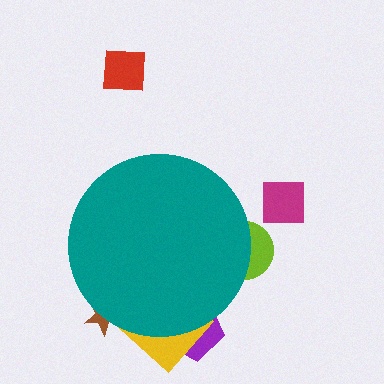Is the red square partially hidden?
No, the red square is fully visible.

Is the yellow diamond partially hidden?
Yes, the yellow diamond is partially hidden behind the teal circle.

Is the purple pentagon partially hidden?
Yes, the purple pentagon is partially hidden behind the teal circle.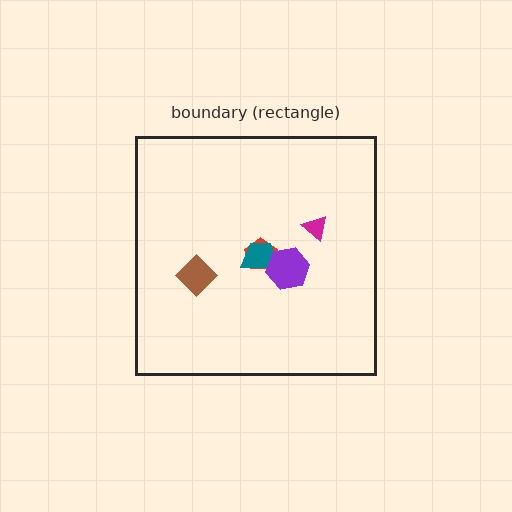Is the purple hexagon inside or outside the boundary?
Inside.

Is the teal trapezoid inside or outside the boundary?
Inside.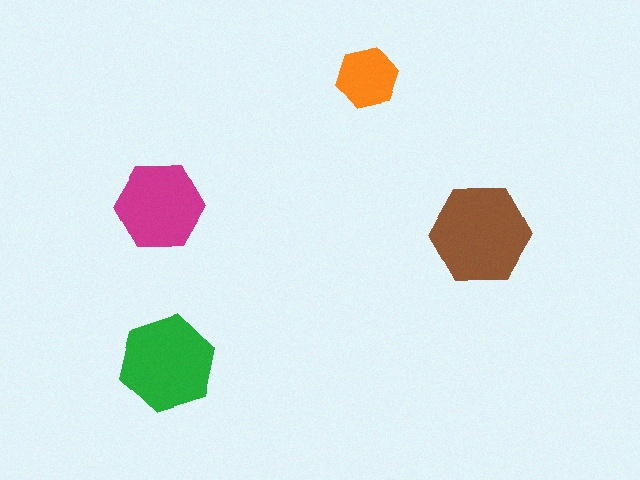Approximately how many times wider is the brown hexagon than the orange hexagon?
About 1.5 times wider.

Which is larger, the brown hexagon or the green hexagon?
The brown one.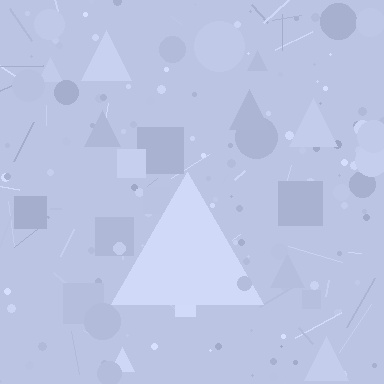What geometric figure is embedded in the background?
A triangle is embedded in the background.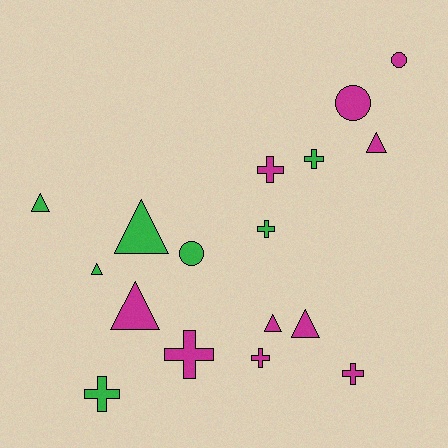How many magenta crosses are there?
There are 4 magenta crosses.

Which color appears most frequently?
Magenta, with 10 objects.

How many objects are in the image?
There are 17 objects.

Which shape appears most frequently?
Triangle, with 7 objects.